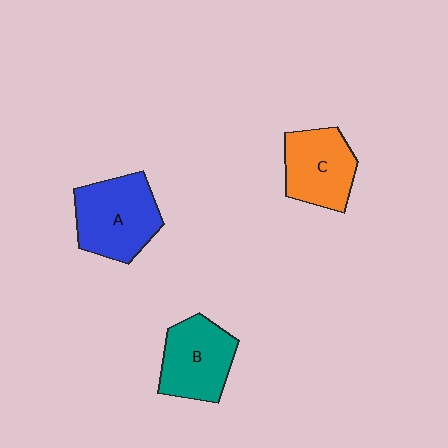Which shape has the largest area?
Shape A (blue).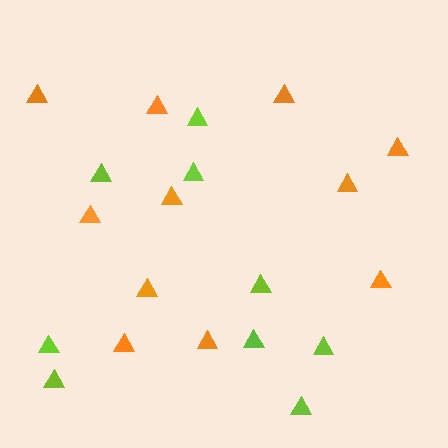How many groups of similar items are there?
There are 2 groups: one group of lime triangles (9) and one group of orange triangles (11).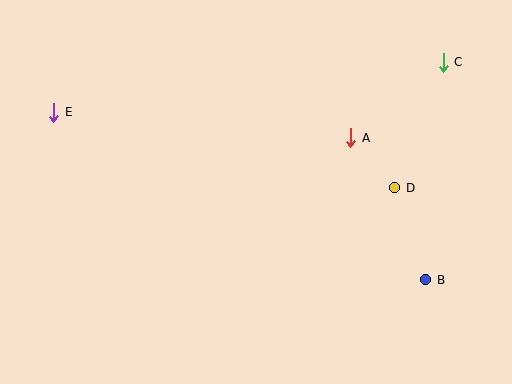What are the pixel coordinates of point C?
Point C is at (443, 62).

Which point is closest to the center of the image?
Point A at (351, 138) is closest to the center.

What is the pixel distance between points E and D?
The distance between E and D is 349 pixels.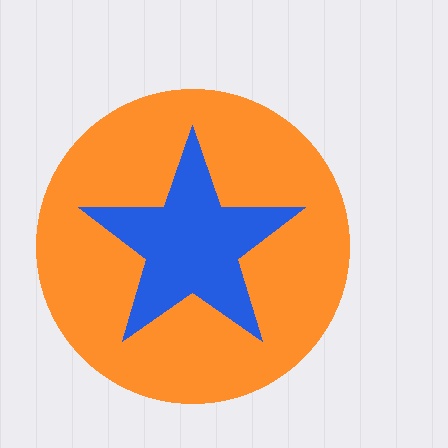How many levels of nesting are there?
2.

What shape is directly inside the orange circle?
The blue star.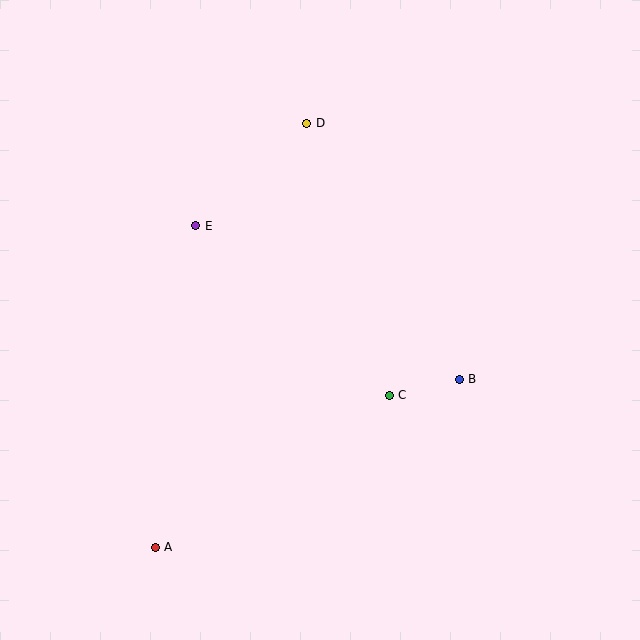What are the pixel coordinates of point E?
Point E is at (196, 226).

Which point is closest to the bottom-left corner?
Point A is closest to the bottom-left corner.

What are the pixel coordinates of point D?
Point D is at (307, 123).